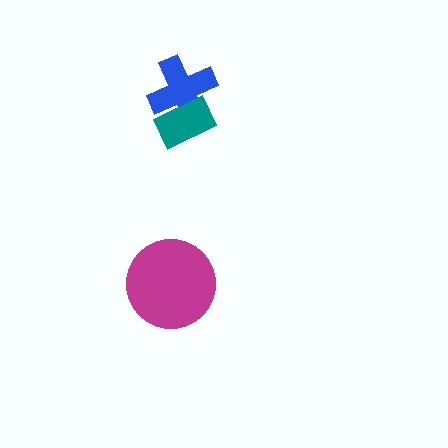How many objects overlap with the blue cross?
1 object overlaps with the blue cross.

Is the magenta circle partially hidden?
No, no other shape covers it.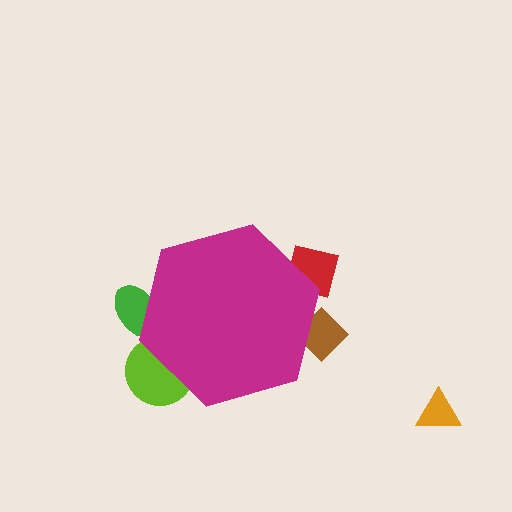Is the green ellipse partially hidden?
Yes, the green ellipse is partially hidden behind the magenta hexagon.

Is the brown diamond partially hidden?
Yes, the brown diamond is partially hidden behind the magenta hexagon.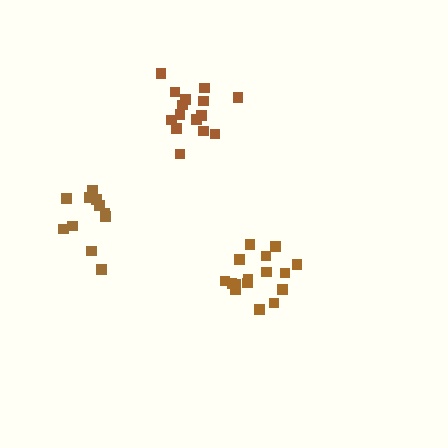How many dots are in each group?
Group 1: 16 dots, Group 2: 11 dots, Group 3: 15 dots (42 total).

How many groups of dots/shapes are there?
There are 3 groups.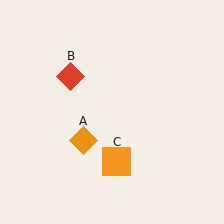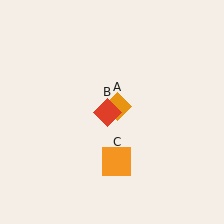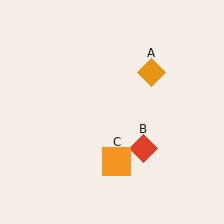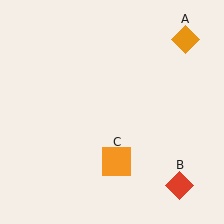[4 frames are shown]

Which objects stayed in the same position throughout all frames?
Orange square (object C) remained stationary.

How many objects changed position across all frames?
2 objects changed position: orange diamond (object A), red diamond (object B).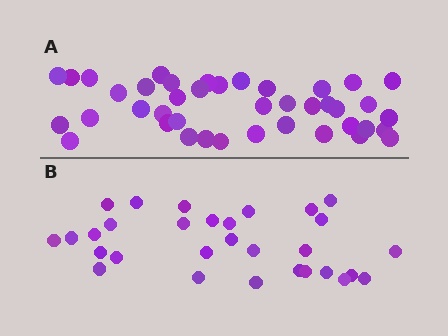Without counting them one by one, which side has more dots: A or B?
Region A (the top region) has more dots.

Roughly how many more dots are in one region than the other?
Region A has roughly 12 or so more dots than region B.